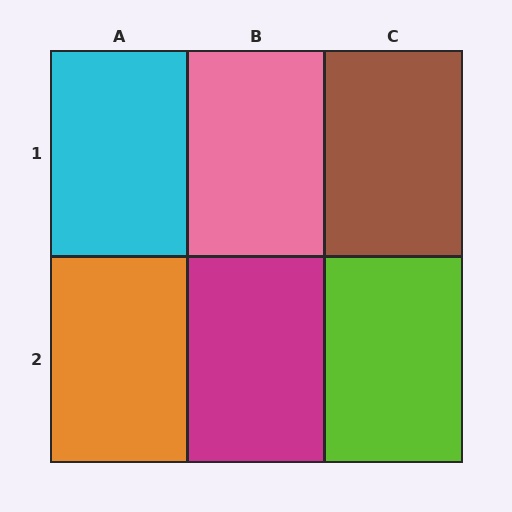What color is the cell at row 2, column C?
Lime.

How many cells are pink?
1 cell is pink.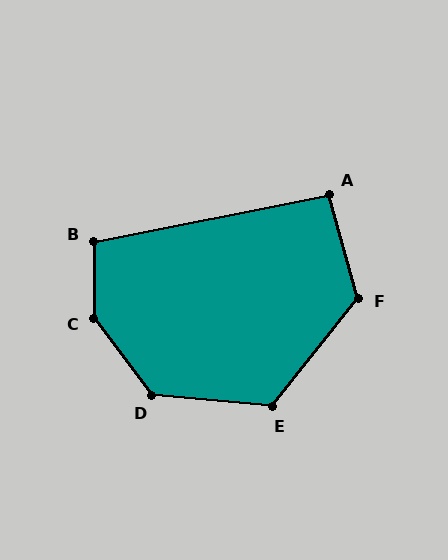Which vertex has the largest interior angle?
C, at approximately 143 degrees.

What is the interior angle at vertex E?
Approximately 123 degrees (obtuse).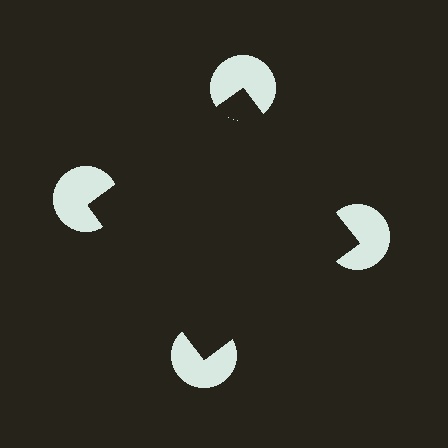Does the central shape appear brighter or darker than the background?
It typically appears slightly darker than the background, even though no actual brightness change is drawn.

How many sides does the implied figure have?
4 sides.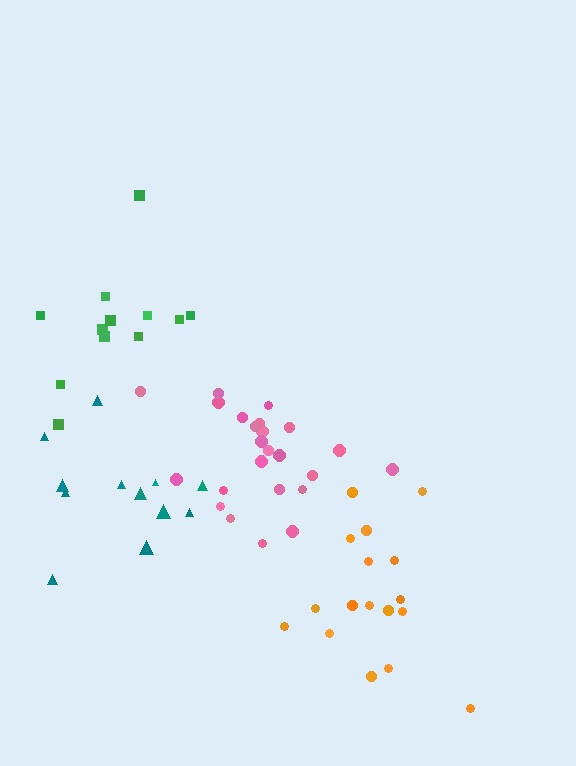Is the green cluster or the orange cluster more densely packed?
Green.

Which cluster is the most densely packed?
Pink.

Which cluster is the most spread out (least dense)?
Teal.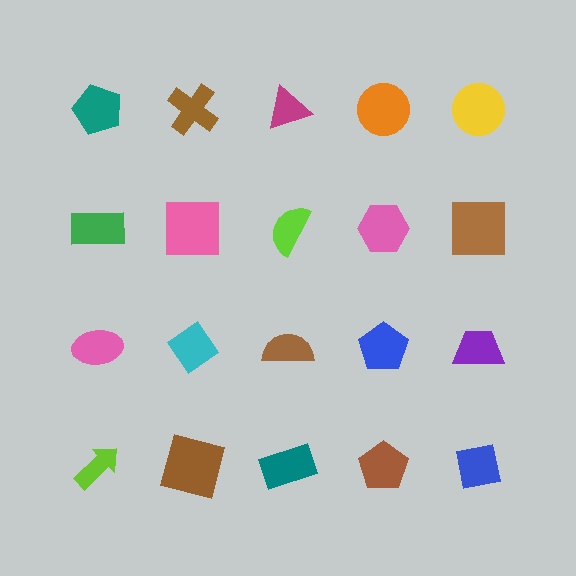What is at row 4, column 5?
A blue square.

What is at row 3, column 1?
A pink ellipse.